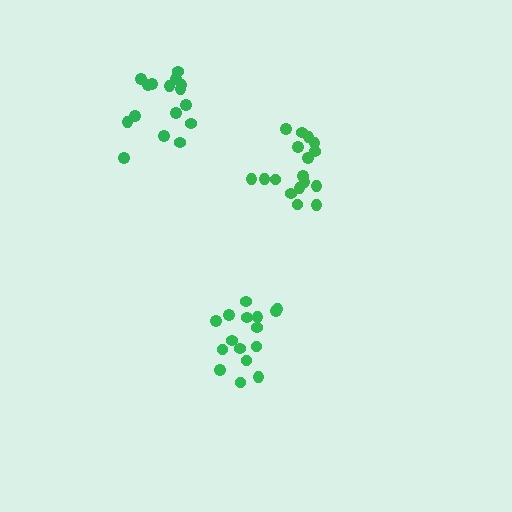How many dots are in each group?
Group 1: 17 dots, Group 2: 16 dots, Group 3: 16 dots (49 total).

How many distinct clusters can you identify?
There are 3 distinct clusters.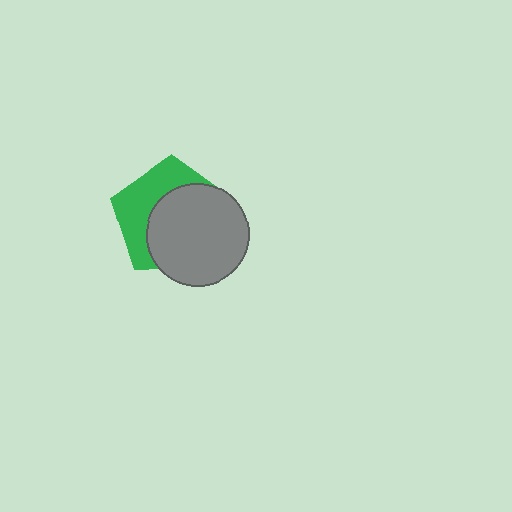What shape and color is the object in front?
The object in front is a gray circle.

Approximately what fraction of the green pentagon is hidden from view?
Roughly 60% of the green pentagon is hidden behind the gray circle.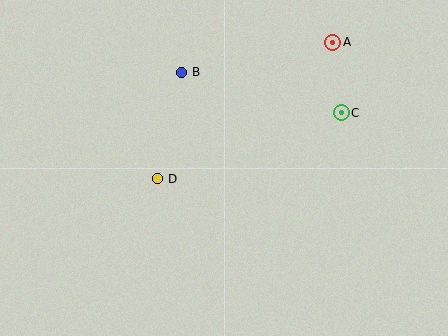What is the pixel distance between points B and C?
The distance between B and C is 165 pixels.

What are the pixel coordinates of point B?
Point B is at (182, 72).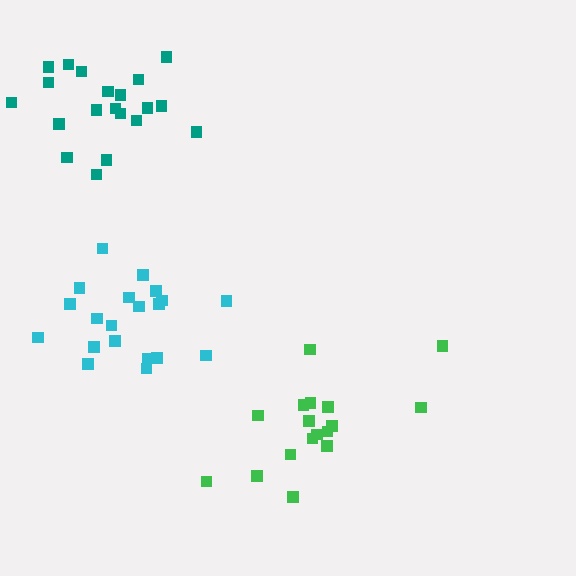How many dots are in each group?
Group 1: 17 dots, Group 2: 20 dots, Group 3: 20 dots (57 total).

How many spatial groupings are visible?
There are 3 spatial groupings.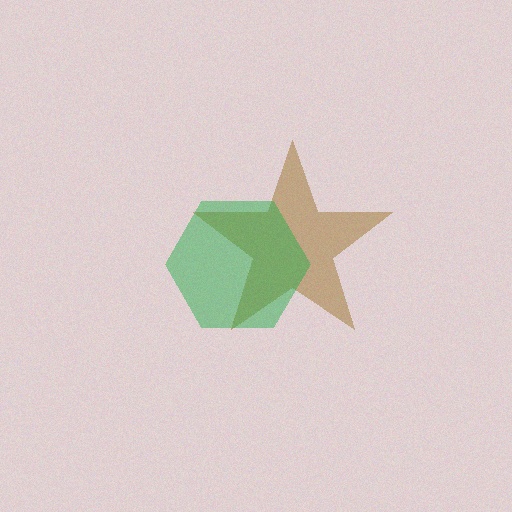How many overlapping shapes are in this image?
There are 2 overlapping shapes in the image.